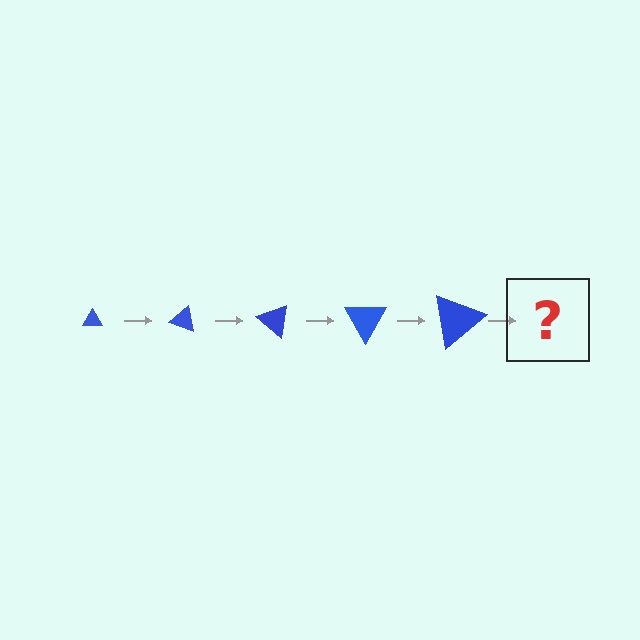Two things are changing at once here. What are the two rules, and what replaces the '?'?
The two rules are that the triangle grows larger each step and it rotates 20 degrees each step. The '?' should be a triangle, larger than the previous one and rotated 100 degrees from the start.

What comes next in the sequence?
The next element should be a triangle, larger than the previous one and rotated 100 degrees from the start.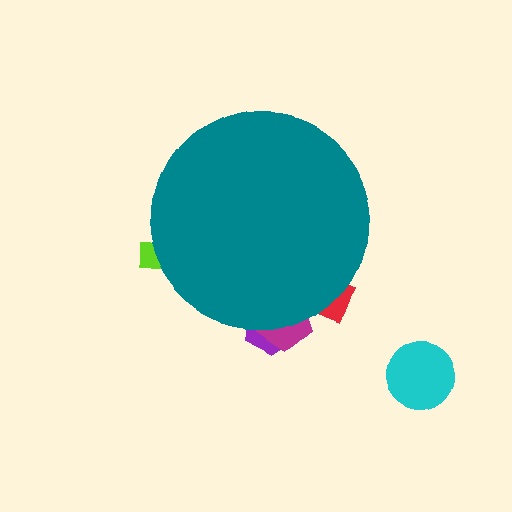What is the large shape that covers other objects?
A teal circle.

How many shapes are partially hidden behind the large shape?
4 shapes are partially hidden.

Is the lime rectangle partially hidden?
Yes, the lime rectangle is partially hidden behind the teal circle.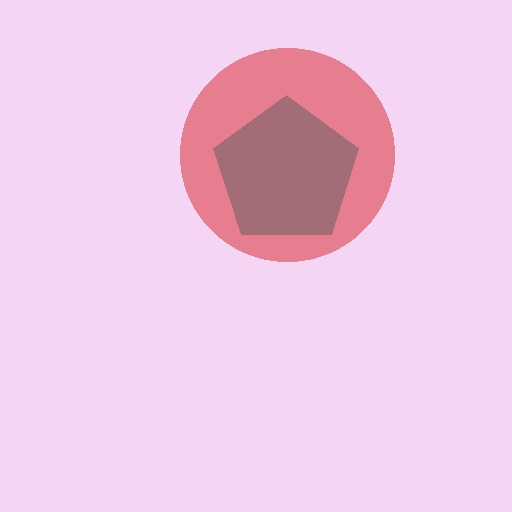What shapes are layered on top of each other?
The layered shapes are: a teal pentagon, a red circle.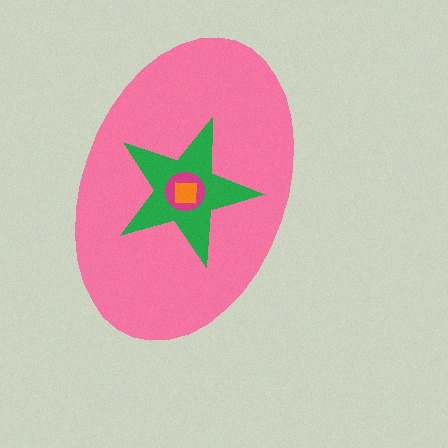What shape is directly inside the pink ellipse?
The green star.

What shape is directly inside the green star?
The magenta circle.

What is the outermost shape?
The pink ellipse.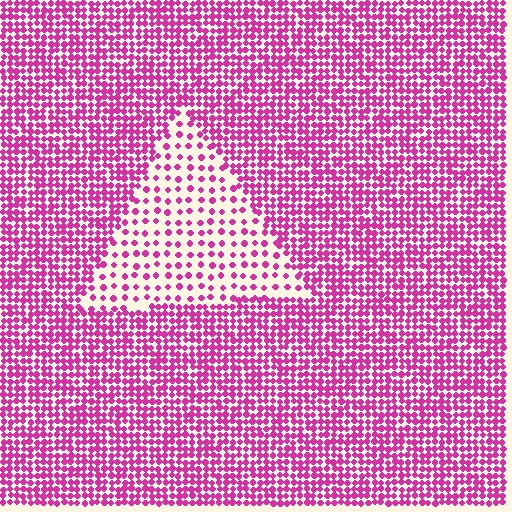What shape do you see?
I see a triangle.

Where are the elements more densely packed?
The elements are more densely packed outside the triangle boundary.